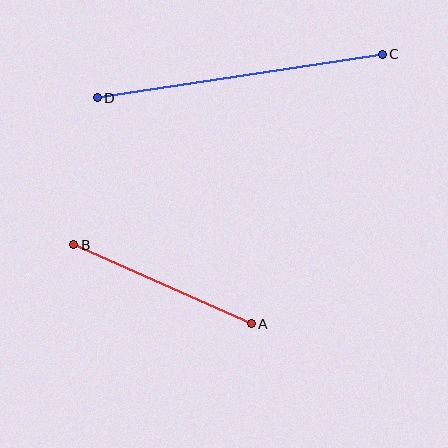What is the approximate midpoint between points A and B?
The midpoint is at approximately (162, 284) pixels.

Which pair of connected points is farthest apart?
Points C and D are farthest apart.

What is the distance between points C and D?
The distance is approximately 288 pixels.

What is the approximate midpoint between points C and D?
The midpoint is at approximately (240, 76) pixels.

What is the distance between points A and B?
The distance is approximately 194 pixels.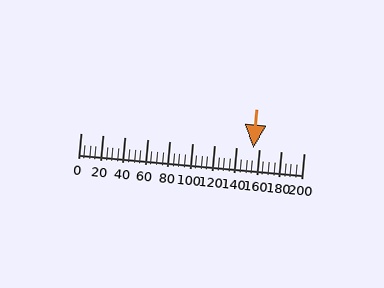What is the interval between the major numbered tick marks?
The major tick marks are spaced 20 units apart.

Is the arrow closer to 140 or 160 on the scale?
The arrow is closer to 160.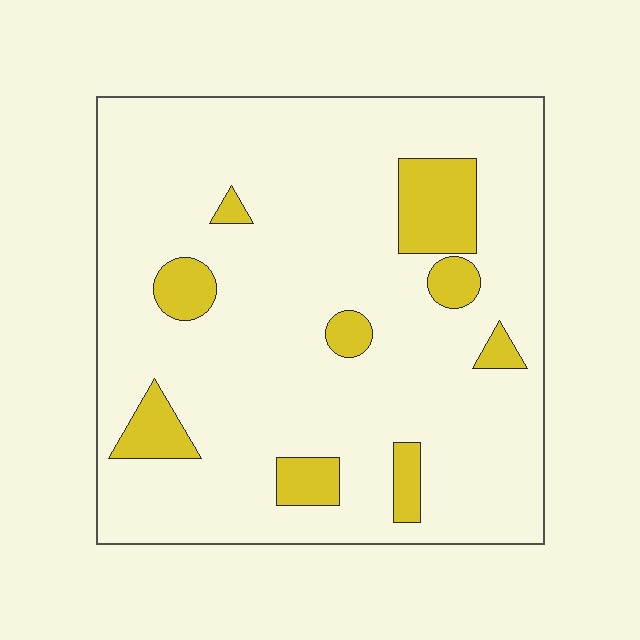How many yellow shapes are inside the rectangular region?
9.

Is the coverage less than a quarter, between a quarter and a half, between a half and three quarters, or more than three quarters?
Less than a quarter.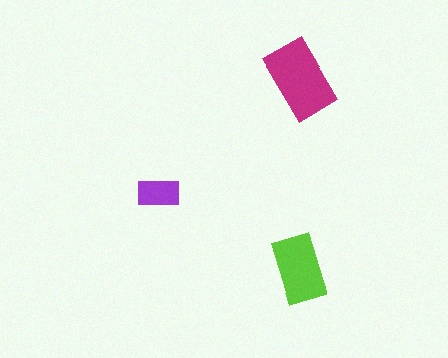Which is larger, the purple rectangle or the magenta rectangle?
The magenta one.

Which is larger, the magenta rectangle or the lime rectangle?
The magenta one.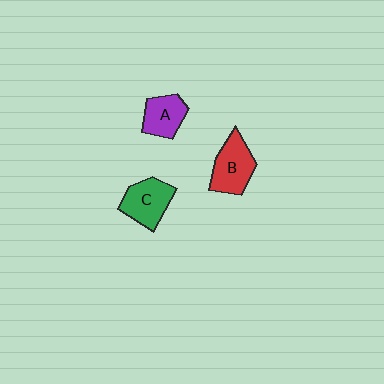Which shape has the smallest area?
Shape A (purple).